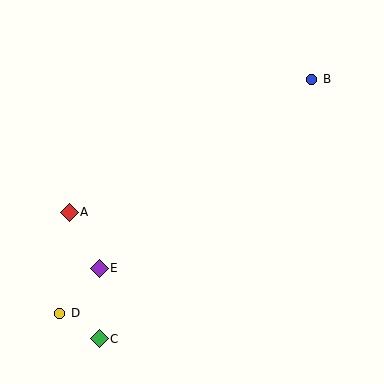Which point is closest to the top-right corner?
Point B is closest to the top-right corner.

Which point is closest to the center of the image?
Point E at (99, 268) is closest to the center.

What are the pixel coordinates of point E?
Point E is at (99, 268).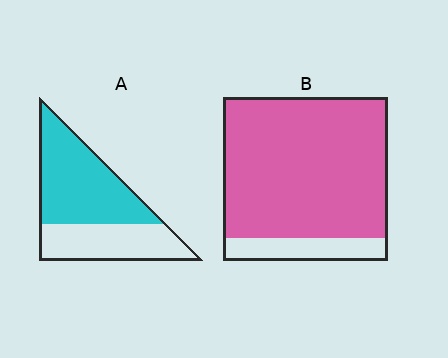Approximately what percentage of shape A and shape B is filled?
A is approximately 60% and B is approximately 85%.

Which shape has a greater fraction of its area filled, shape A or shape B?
Shape B.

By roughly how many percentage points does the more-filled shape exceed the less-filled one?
By roughly 25 percentage points (B over A).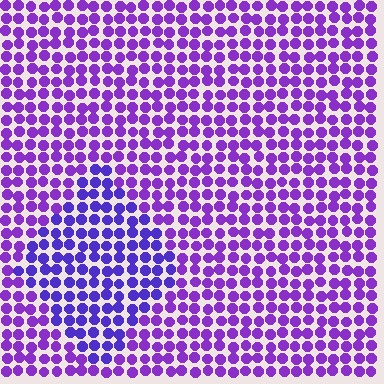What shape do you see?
I see a diamond.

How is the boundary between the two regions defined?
The boundary is defined purely by a slight shift in hue (about 23 degrees). Spacing, size, and orientation are identical on both sides.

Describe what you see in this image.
The image is filled with small purple elements in a uniform arrangement. A diamond-shaped region is visible where the elements are tinted to a slightly different hue, forming a subtle color boundary.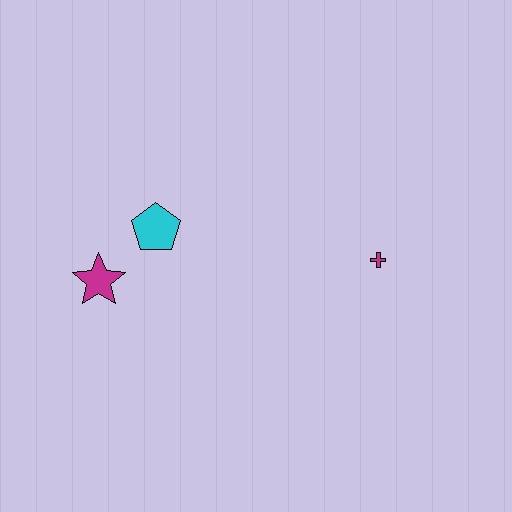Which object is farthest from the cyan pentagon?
The magenta cross is farthest from the cyan pentagon.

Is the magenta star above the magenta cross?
No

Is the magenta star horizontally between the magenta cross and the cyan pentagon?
No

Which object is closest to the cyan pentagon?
The magenta star is closest to the cyan pentagon.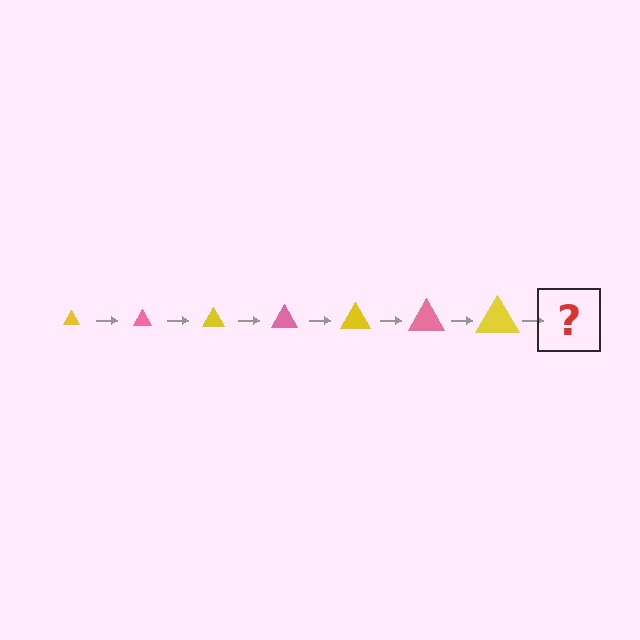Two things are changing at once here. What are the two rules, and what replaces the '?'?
The two rules are that the triangle grows larger each step and the color cycles through yellow and pink. The '?' should be a pink triangle, larger than the previous one.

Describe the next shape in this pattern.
It should be a pink triangle, larger than the previous one.